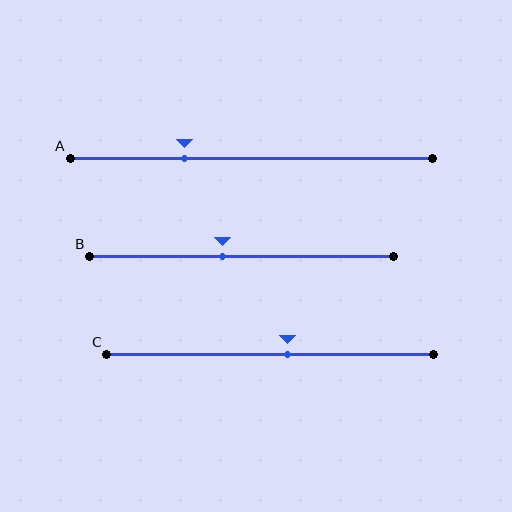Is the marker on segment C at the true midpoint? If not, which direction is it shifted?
No, the marker on segment C is shifted to the right by about 5% of the segment length.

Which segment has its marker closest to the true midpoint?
Segment C has its marker closest to the true midpoint.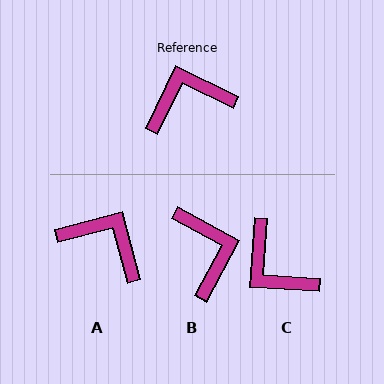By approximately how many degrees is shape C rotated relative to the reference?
Approximately 112 degrees counter-clockwise.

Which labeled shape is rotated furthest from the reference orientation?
C, about 112 degrees away.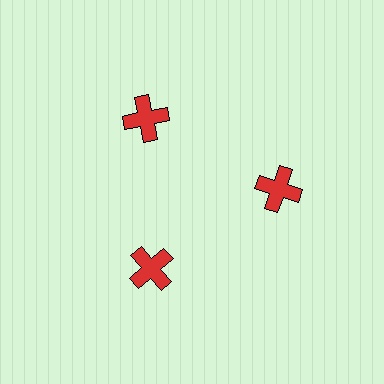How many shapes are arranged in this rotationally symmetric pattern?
There are 3 shapes, arranged in 3 groups of 1.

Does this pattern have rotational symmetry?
Yes, this pattern has 3-fold rotational symmetry. It looks the same after rotating 120 degrees around the center.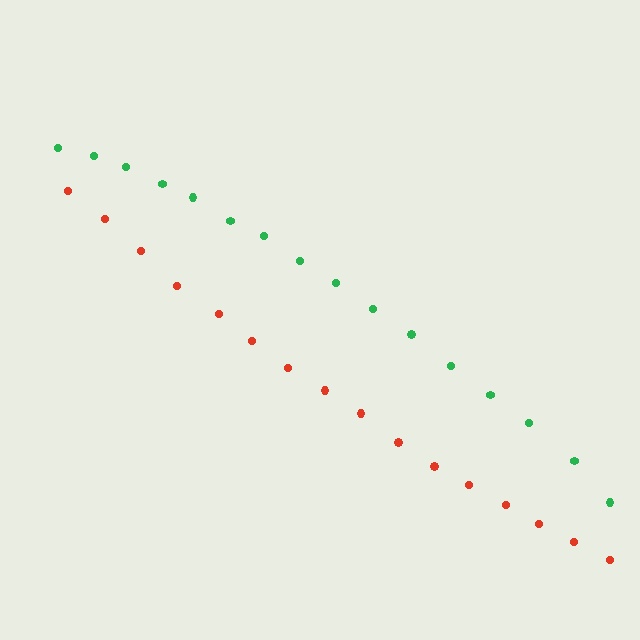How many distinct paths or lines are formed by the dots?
There are 2 distinct paths.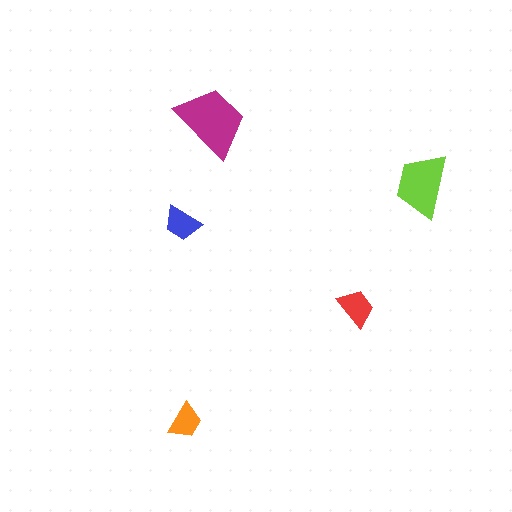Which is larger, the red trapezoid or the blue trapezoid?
The red one.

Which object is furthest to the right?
The lime trapezoid is rightmost.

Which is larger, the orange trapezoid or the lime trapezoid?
The lime one.